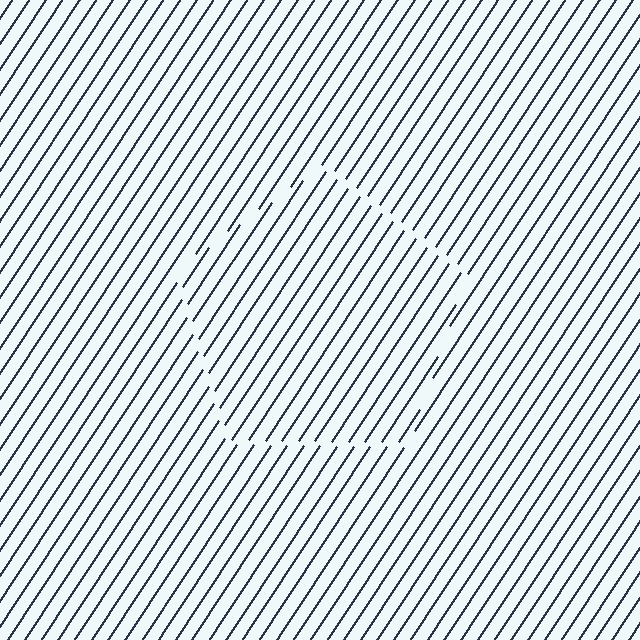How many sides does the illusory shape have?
5 sides — the line-ends trace a pentagon.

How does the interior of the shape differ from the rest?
The interior of the shape contains the same grating, shifted by half a period — the contour is defined by the phase discontinuity where line-ends from the inner and outer gratings abut.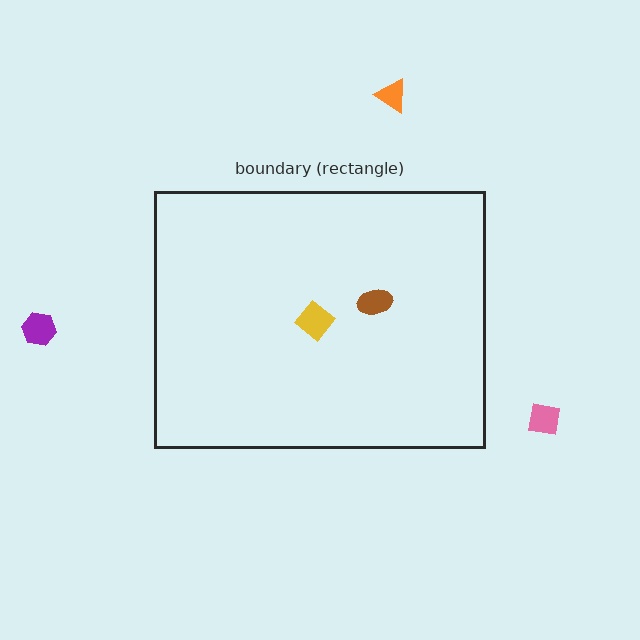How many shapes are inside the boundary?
2 inside, 3 outside.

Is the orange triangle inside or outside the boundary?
Outside.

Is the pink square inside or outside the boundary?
Outside.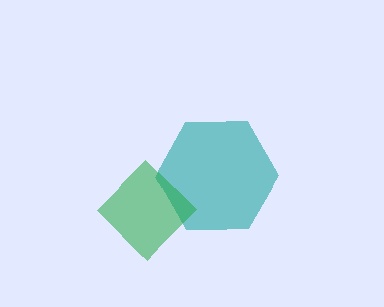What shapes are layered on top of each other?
The layered shapes are: a teal hexagon, a green diamond.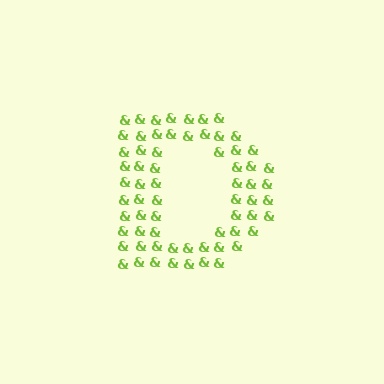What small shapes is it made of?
It is made of small ampersands.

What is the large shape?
The large shape is the letter D.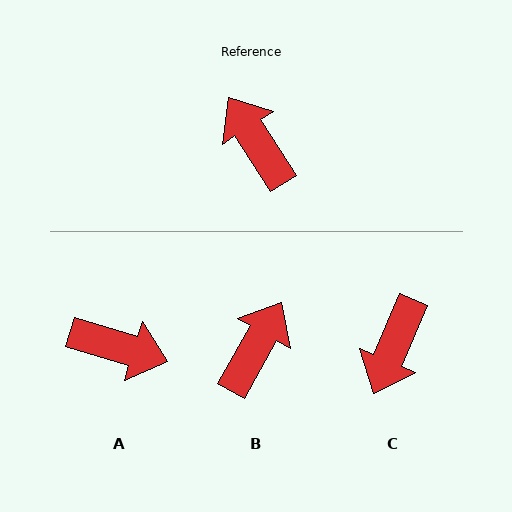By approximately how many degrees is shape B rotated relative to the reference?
Approximately 62 degrees clockwise.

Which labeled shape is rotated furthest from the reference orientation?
A, about 139 degrees away.